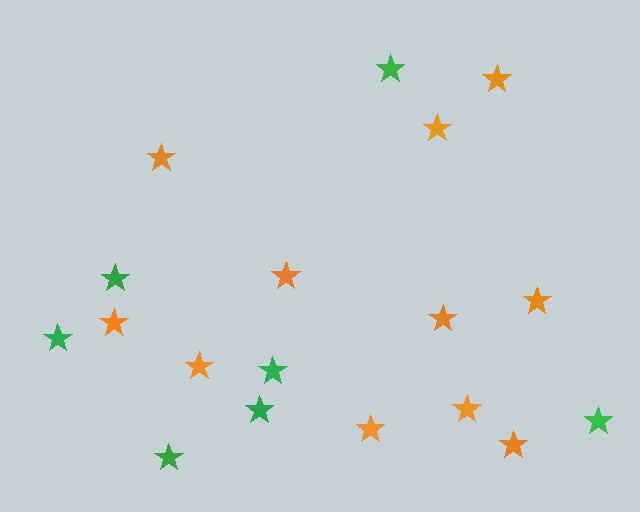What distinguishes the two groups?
There are 2 groups: one group of green stars (7) and one group of orange stars (11).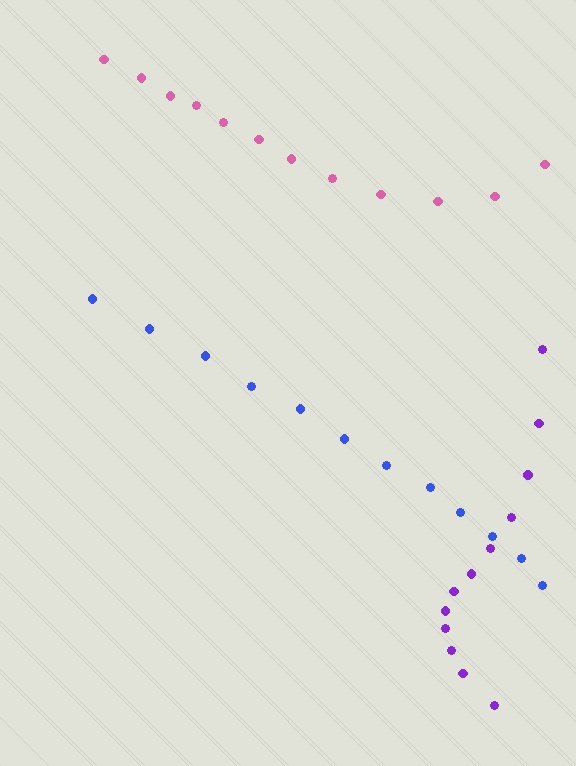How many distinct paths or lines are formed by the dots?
There are 3 distinct paths.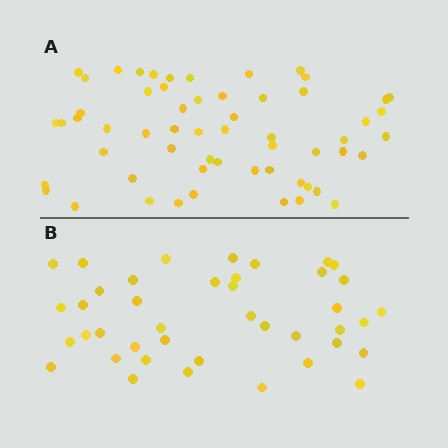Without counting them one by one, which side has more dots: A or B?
Region A (the top region) has more dots.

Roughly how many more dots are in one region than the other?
Region A has approximately 15 more dots than region B.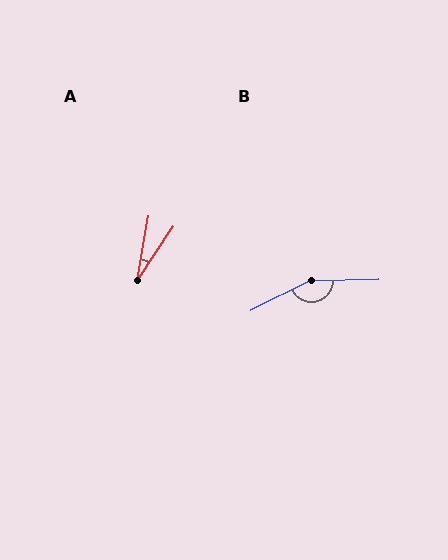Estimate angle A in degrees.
Approximately 24 degrees.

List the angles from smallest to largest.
A (24°), B (155°).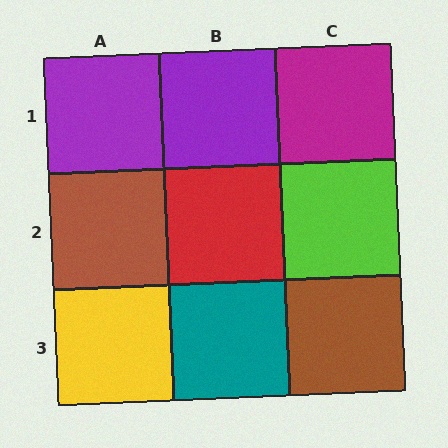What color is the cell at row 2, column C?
Lime.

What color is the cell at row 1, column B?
Purple.